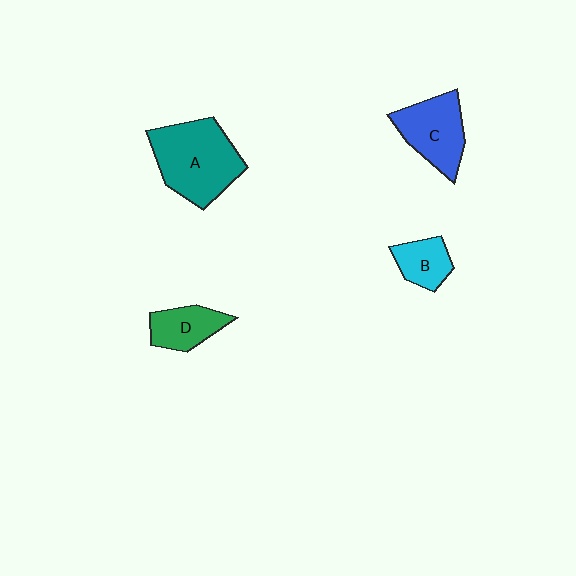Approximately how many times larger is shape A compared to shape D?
Approximately 2.1 times.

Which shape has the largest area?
Shape A (teal).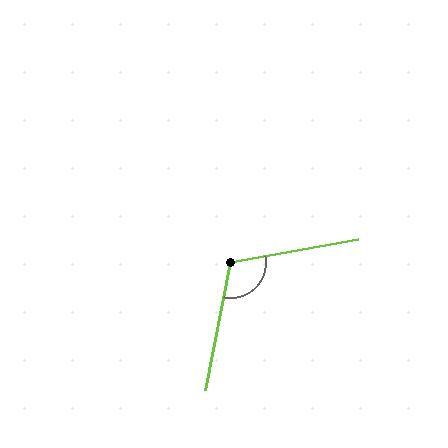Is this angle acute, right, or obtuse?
It is obtuse.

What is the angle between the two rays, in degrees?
Approximately 111 degrees.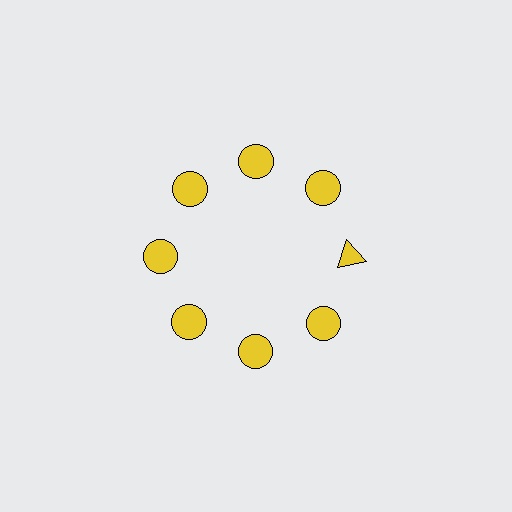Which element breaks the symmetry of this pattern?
The yellow triangle at roughly the 3 o'clock position breaks the symmetry. All other shapes are yellow circles.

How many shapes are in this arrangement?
There are 8 shapes arranged in a ring pattern.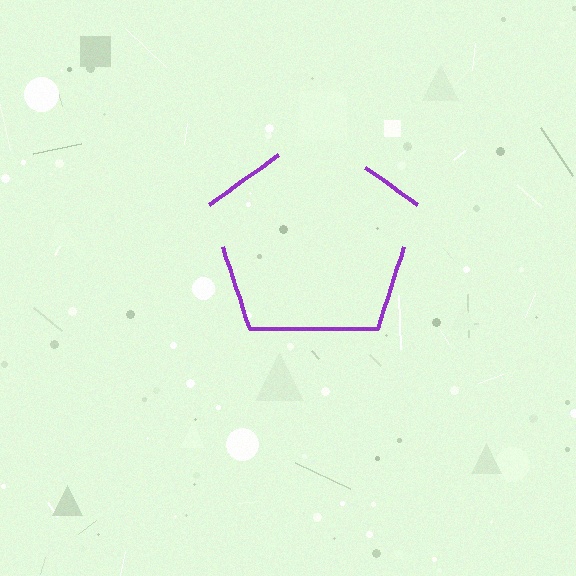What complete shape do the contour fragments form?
The contour fragments form a pentagon.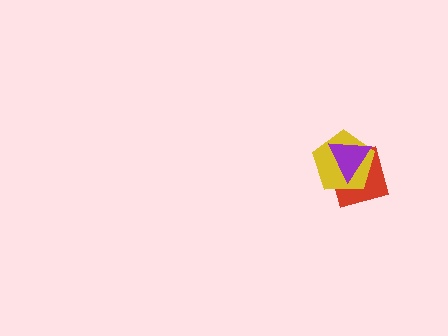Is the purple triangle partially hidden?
No, no other shape covers it.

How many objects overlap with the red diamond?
2 objects overlap with the red diamond.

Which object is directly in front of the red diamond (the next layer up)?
The yellow pentagon is directly in front of the red diamond.